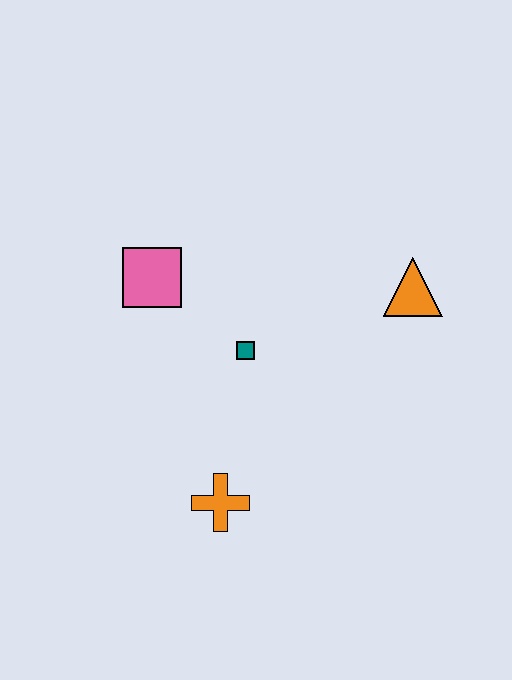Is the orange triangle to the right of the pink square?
Yes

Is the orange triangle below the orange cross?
No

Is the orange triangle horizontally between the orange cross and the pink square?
No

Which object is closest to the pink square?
The teal square is closest to the pink square.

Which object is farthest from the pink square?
The orange triangle is farthest from the pink square.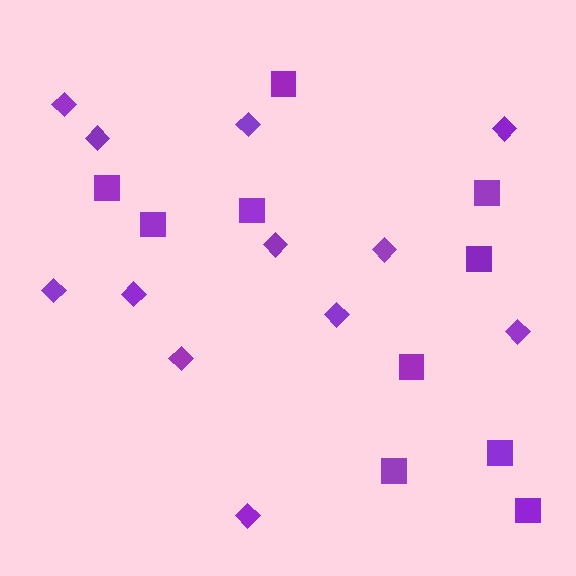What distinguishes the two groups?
There are 2 groups: one group of diamonds (12) and one group of squares (10).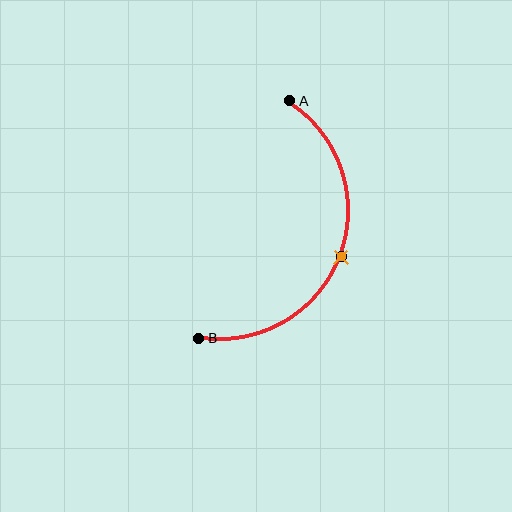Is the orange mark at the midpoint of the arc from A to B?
Yes. The orange mark lies on the arc at equal arc-length from both A and B — it is the arc midpoint.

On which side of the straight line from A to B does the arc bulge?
The arc bulges to the right of the straight line connecting A and B.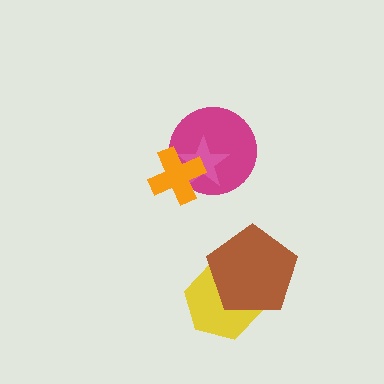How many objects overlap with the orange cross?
2 objects overlap with the orange cross.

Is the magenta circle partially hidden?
Yes, it is partially covered by another shape.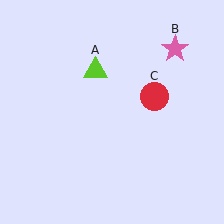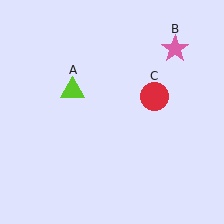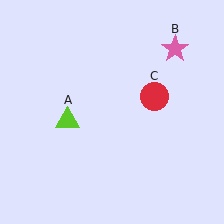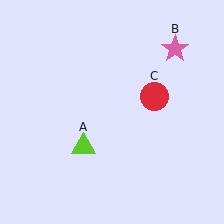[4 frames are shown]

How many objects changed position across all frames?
1 object changed position: lime triangle (object A).